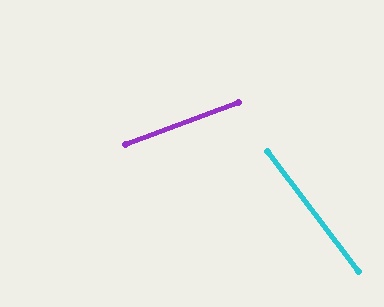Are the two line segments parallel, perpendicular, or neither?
Neither parallel nor perpendicular — they differ by about 73°.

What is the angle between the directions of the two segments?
Approximately 73 degrees.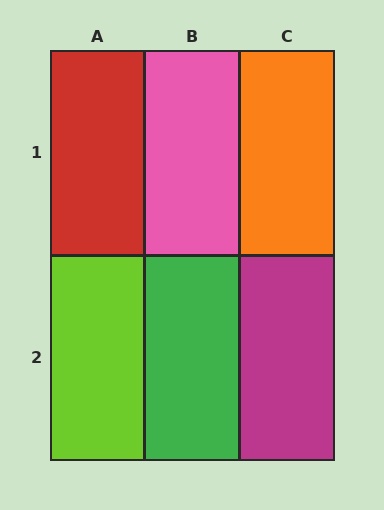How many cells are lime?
1 cell is lime.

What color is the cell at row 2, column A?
Lime.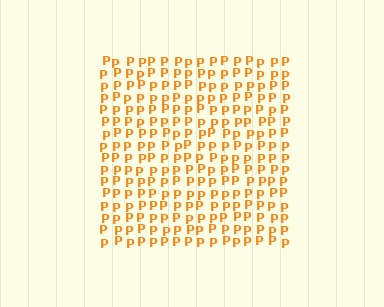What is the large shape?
The large shape is a square.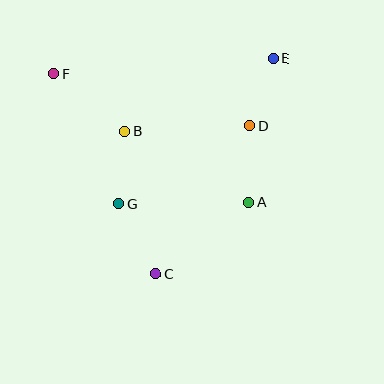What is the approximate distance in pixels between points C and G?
The distance between C and G is approximately 79 pixels.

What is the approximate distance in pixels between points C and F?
The distance between C and F is approximately 225 pixels.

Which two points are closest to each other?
Points D and E are closest to each other.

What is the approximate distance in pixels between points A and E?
The distance between A and E is approximately 145 pixels.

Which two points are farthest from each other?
Points C and E are farthest from each other.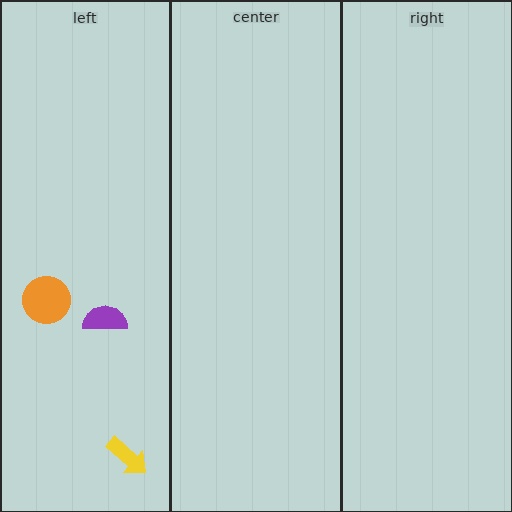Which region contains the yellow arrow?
The left region.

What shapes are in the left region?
The purple semicircle, the yellow arrow, the orange circle.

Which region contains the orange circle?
The left region.